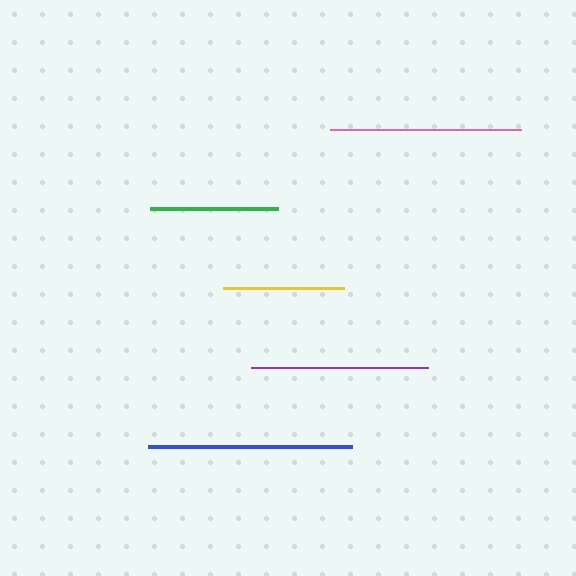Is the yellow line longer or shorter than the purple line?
The purple line is longer than the yellow line.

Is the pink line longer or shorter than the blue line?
The blue line is longer than the pink line.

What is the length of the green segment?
The green segment is approximately 127 pixels long.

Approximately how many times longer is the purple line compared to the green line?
The purple line is approximately 1.4 times the length of the green line.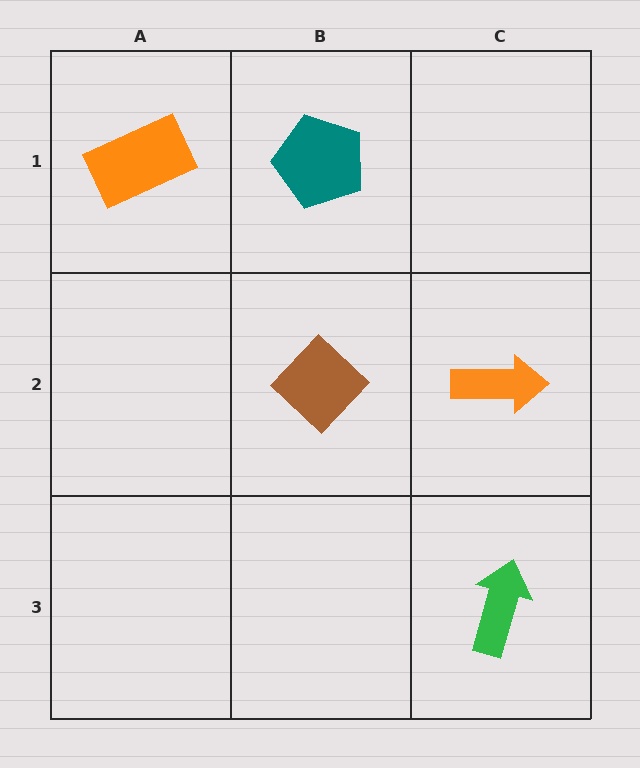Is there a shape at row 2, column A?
No, that cell is empty.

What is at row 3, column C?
A green arrow.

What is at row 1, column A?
An orange rectangle.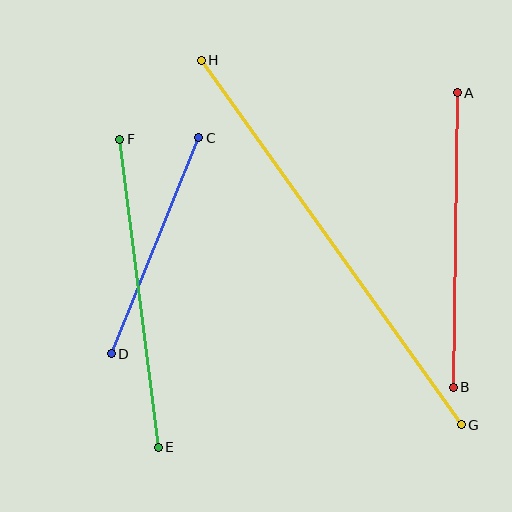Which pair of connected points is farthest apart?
Points G and H are farthest apart.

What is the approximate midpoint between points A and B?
The midpoint is at approximately (455, 240) pixels.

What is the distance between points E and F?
The distance is approximately 311 pixels.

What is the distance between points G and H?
The distance is approximately 448 pixels.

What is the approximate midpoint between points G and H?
The midpoint is at approximately (331, 243) pixels.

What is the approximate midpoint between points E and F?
The midpoint is at approximately (139, 293) pixels.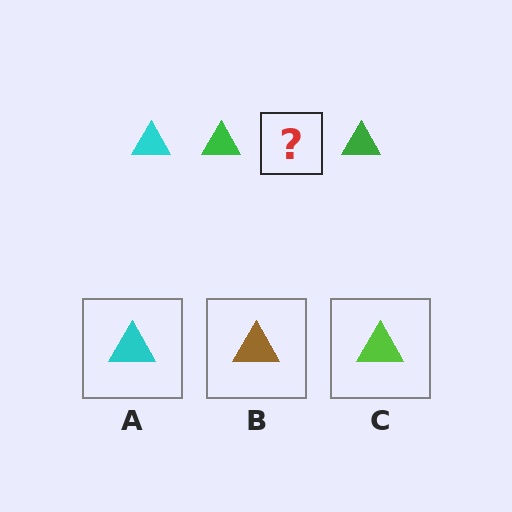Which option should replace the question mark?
Option A.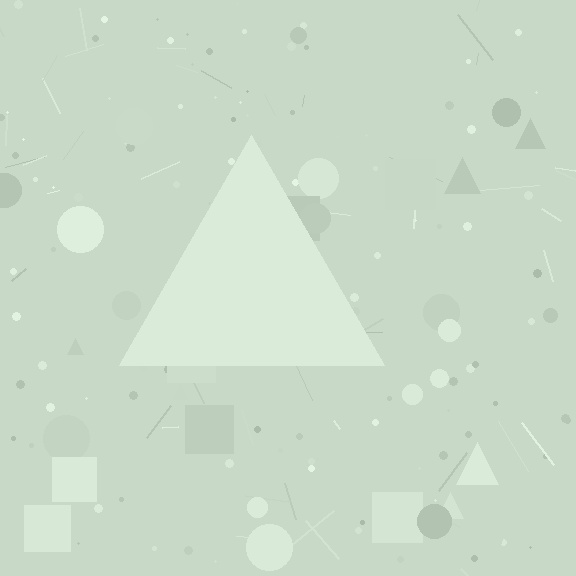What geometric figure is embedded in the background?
A triangle is embedded in the background.